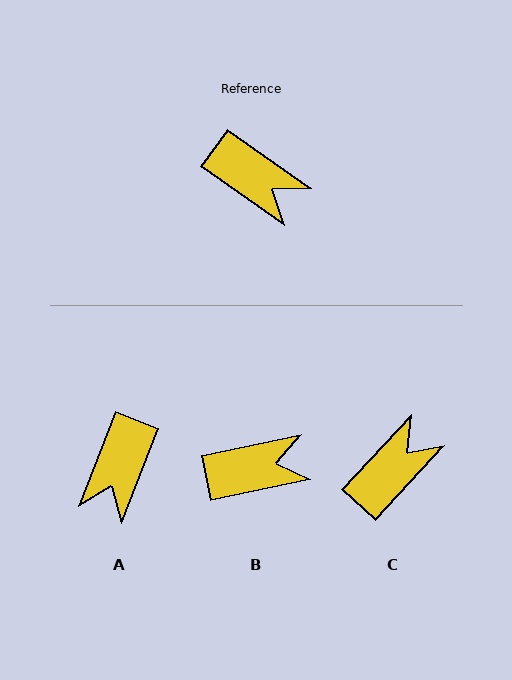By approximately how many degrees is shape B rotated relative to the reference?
Approximately 47 degrees counter-clockwise.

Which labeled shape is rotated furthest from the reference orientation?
C, about 83 degrees away.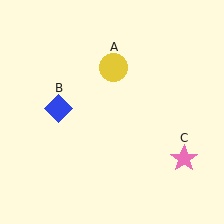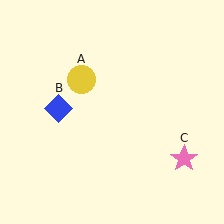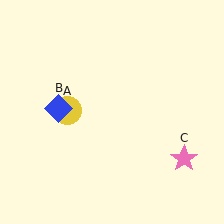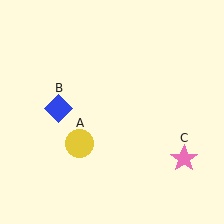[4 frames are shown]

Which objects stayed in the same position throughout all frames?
Blue diamond (object B) and pink star (object C) remained stationary.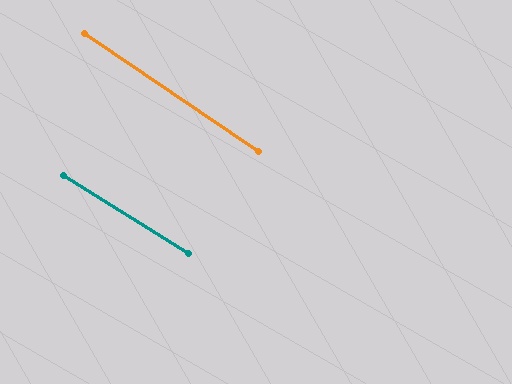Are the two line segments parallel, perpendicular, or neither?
Parallel — their directions differ by only 2.0°.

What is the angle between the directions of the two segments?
Approximately 2 degrees.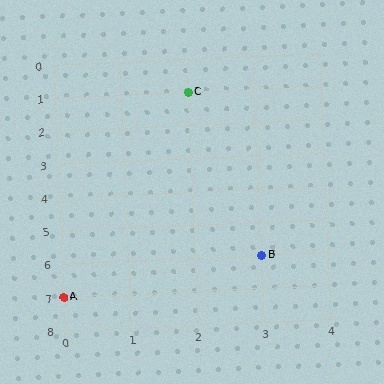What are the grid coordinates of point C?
Point C is at grid coordinates (2, 1).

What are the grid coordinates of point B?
Point B is at grid coordinates (3, 6).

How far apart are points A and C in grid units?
Points A and C are 2 columns and 6 rows apart (about 6.3 grid units diagonally).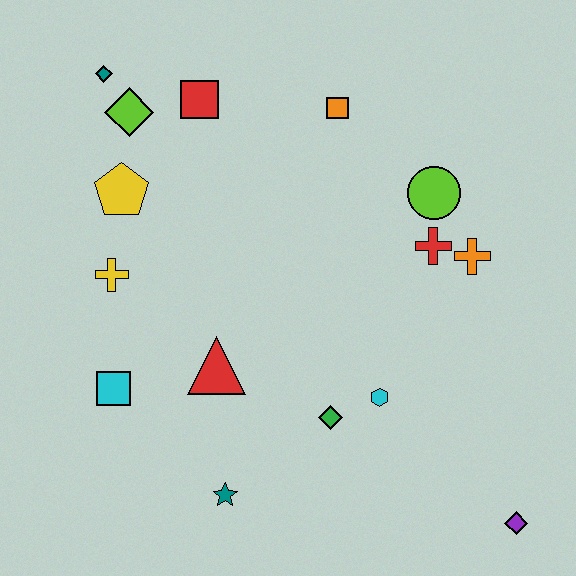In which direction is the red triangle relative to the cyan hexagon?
The red triangle is to the left of the cyan hexagon.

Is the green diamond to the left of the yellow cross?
No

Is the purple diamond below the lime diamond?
Yes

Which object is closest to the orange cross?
The red cross is closest to the orange cross.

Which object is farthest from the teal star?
The teal diamond is farthest from the teal star.